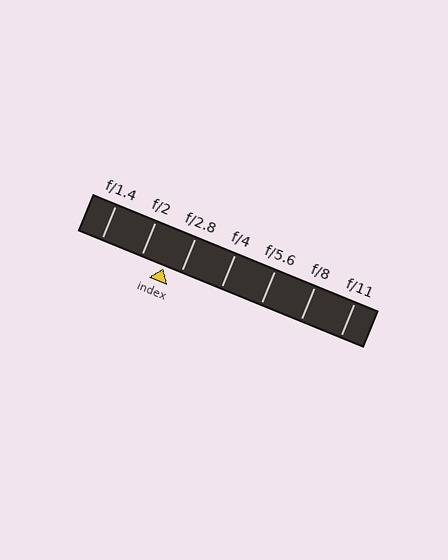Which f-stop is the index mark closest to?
The index mark is closest to f/2.8.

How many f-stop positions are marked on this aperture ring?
There are 7 f-stop positions marked.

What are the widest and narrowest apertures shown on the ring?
The widest aperture shown is f/1.4 and the narrowest is f/11.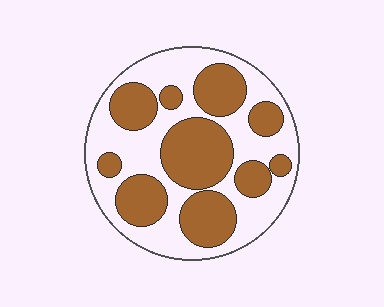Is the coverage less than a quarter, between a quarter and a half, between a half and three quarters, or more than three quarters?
Between a quarter and a half.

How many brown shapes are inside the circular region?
10.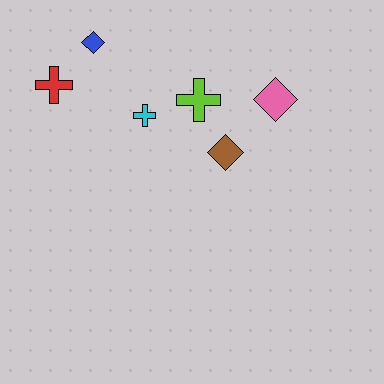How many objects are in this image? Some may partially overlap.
There are 6 objects.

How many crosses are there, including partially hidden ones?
There are 3 crosses.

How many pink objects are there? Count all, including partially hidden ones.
There is 1 pink object.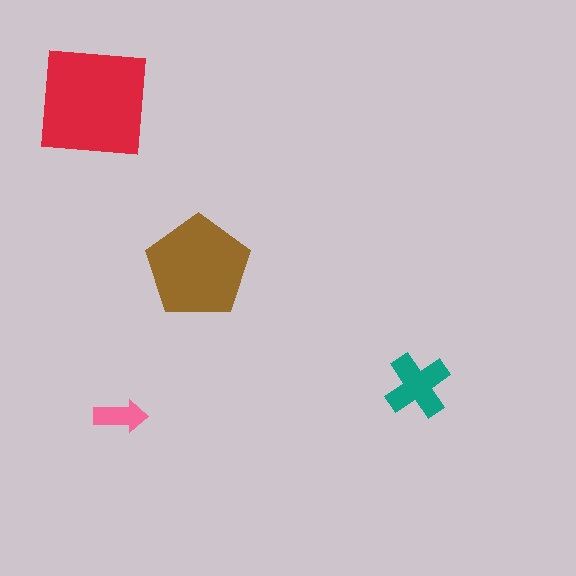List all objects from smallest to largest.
The pink arrow, the teal cross, the brown pentagon, the red square.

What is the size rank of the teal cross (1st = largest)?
3rd.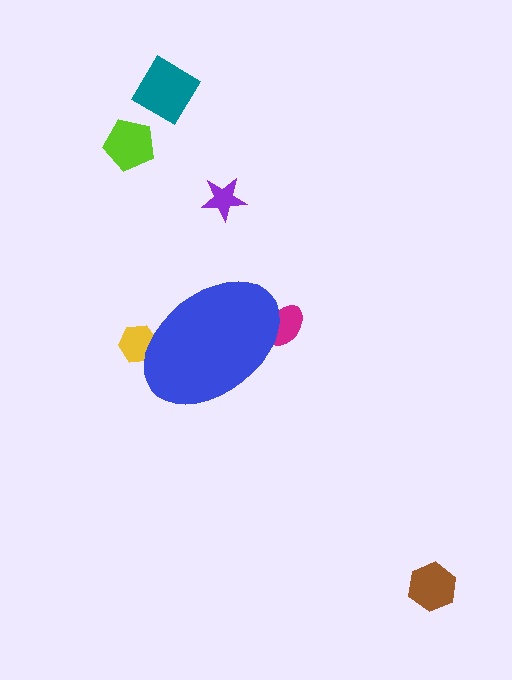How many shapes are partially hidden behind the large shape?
2 shapes are partially hidden.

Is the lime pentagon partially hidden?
No, the lime pentagon is fully visible.